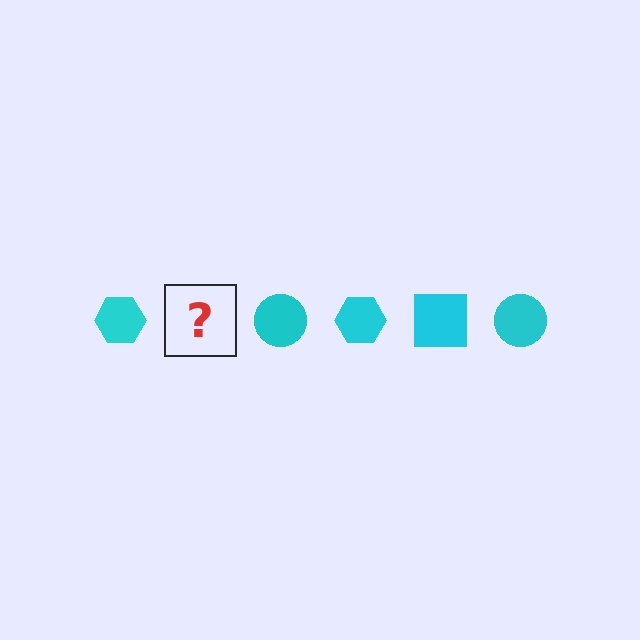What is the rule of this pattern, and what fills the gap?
The rule is that the pattern cycles through hexagon, square, circle shapes in cyan. The gap should be filled with a cyan square.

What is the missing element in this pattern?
The missing element is a cyan square.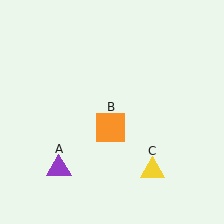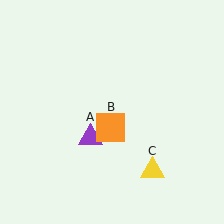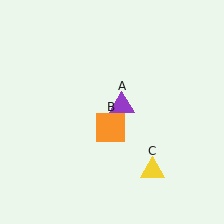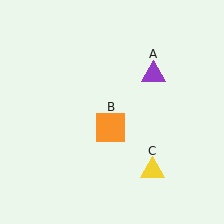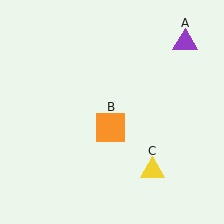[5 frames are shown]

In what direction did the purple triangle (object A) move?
The purple triangle (object A) moved up and to the right.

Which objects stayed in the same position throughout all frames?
Orange square (object B) and yellow triangle (object C) remained stationary.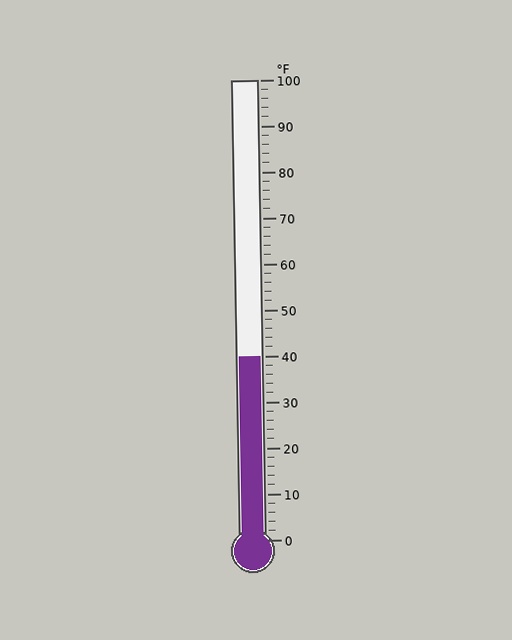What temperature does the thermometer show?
The thermometer shows approximately 40°F.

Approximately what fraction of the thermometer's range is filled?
The thermometer is filled to approximately 40% of its range.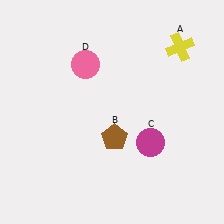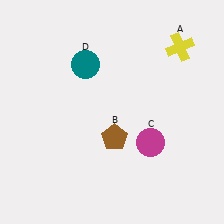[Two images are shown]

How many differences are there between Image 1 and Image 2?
There is 1 difference between the two images.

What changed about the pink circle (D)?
In Image 1, D is pink. In Image 2, it changed to teal.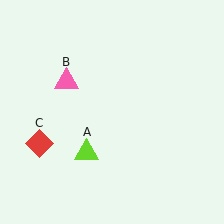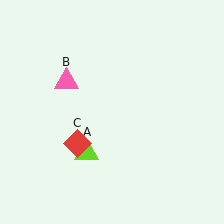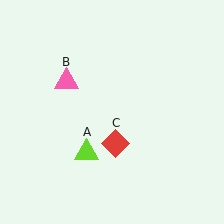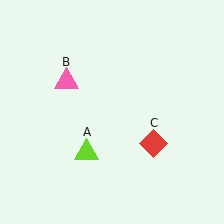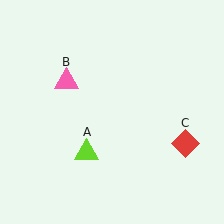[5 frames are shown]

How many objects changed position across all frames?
1 object changed position: red diamond (object C).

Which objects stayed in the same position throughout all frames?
Lime triangle (object A) and pink triangle (object B) remained stationary.